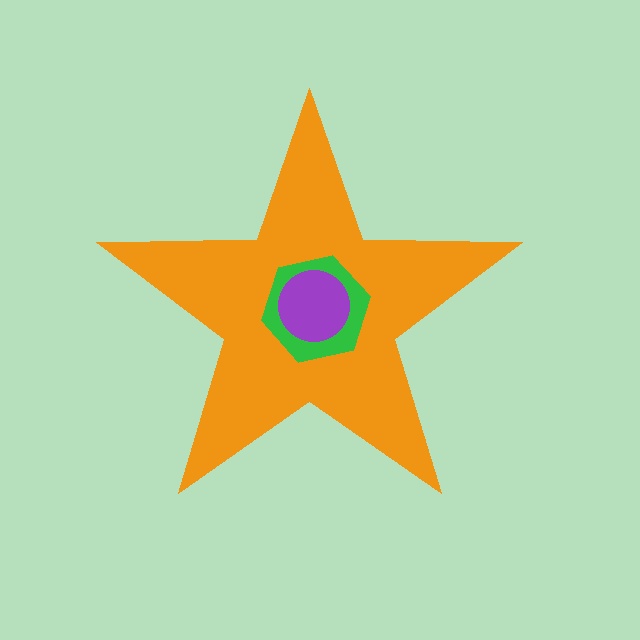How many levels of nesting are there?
3.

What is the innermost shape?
The purple circle.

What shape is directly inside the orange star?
The green hexagon.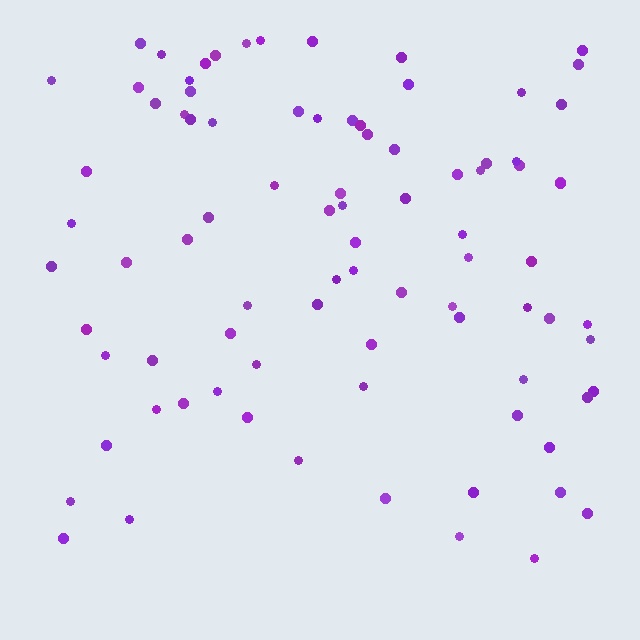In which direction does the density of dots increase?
From bottom to top, with the top side densest.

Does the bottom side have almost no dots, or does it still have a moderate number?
Still a moderate number, just noticeably fewer than the top.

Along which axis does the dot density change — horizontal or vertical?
Vertical.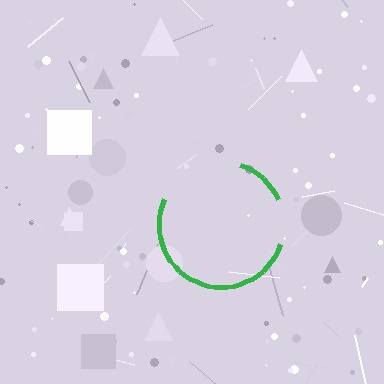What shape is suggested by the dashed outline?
The dashed outline suggests a circle.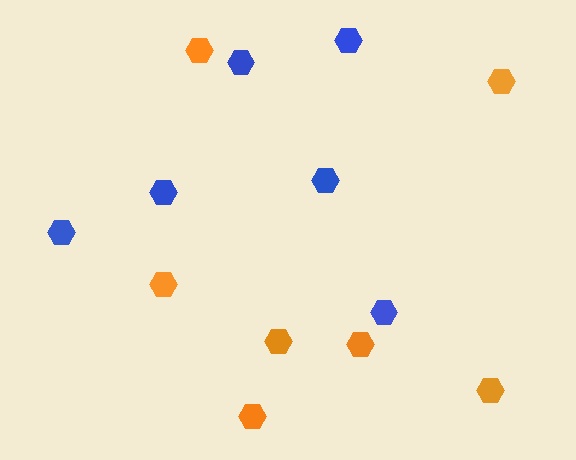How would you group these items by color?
There are 2 groups: one group of blue hexagons (6) and one group of orange hexagons (7).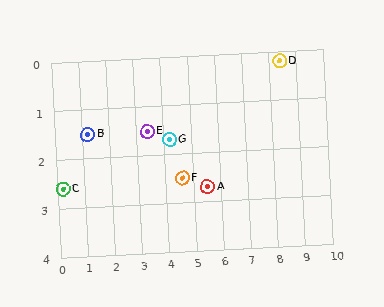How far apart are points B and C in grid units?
Points B and C are about 1.5 grid units apart.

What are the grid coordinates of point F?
Point F is at approximately (4.6, 2.5).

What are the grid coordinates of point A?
Point A is at approximately (5.5, 2.7).